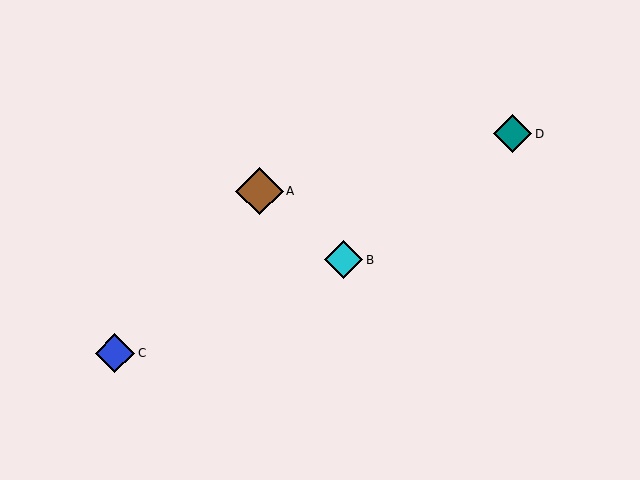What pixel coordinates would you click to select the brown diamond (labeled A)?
Click at (259, 191) to select the brown diamond A.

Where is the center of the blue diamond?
The center of the blue diamond is at (115, 353).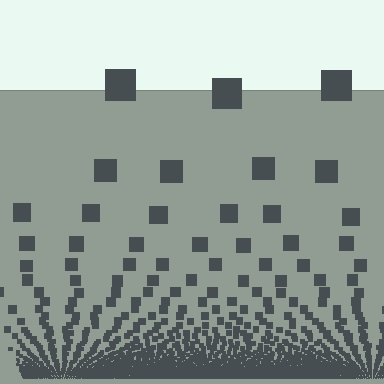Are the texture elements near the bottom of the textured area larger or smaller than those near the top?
Smaller. The gradient is inverted — elements near the bottom are smaller and denser.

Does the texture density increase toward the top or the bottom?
Density increases toward the bottom.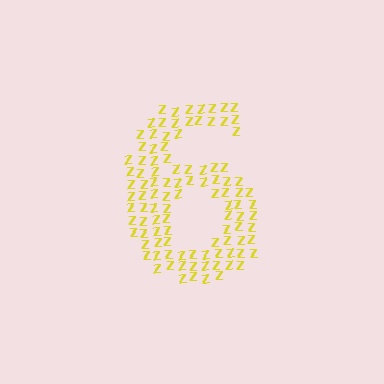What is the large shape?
The large shape is the digit 6.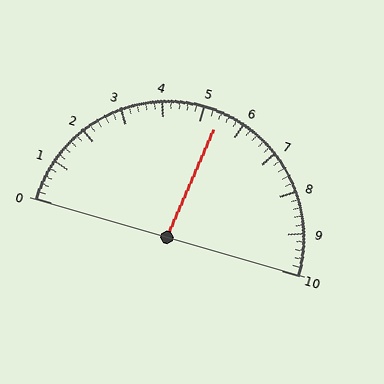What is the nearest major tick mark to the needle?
The nearest major tick mark is 5.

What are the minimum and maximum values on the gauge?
The gauge ranges from 0 to 10.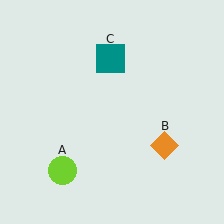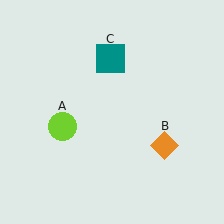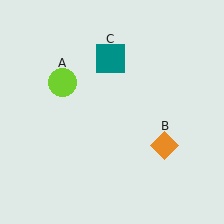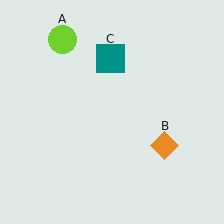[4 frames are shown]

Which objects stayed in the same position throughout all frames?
Orange diamond (object B) and teal square (object C) remained stationary.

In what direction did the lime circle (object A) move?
The lime circle (object A) moved up.